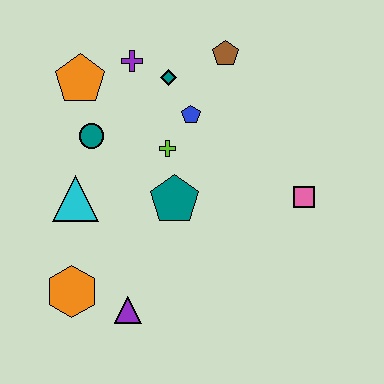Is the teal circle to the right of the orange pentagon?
Yes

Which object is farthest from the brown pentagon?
The orange hexagon is farthest from the brown pentagon.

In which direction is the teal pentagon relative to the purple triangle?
The teal pentagon is above the purple triangle.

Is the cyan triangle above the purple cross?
No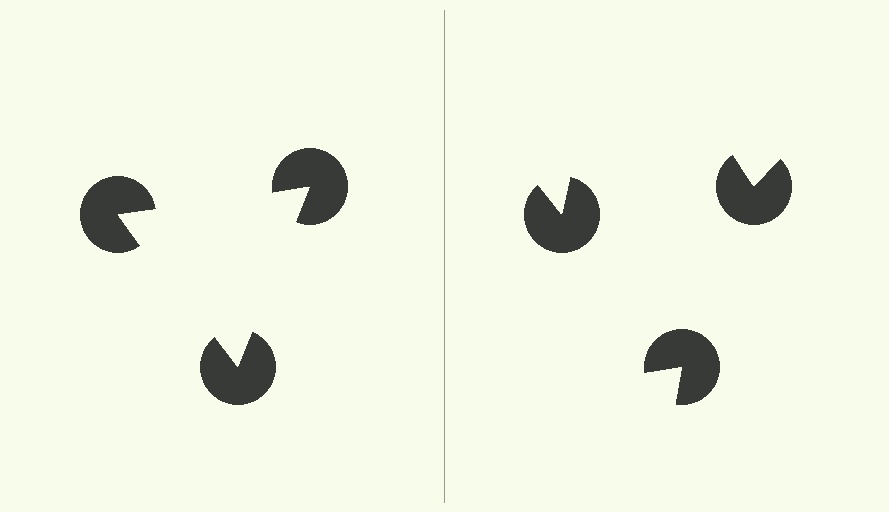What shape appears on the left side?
An illusory triangle.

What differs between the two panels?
The pac-man discs are positioned identically on both sides; only the wedge orientations differ. On the left they align to a triangle; on the right they are misaligned.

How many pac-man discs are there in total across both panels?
6 — 3 on each side.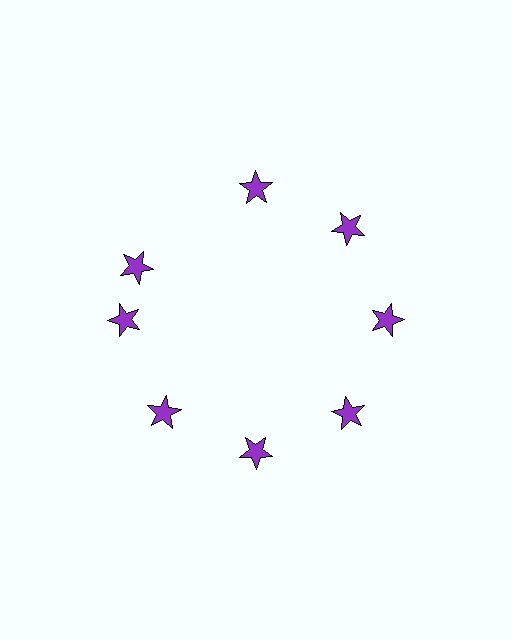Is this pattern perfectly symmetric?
No. The 8 purple stars are arranged in a ring, but one element near the 10 o'clock position is rotated out of alignment along the ring, breaking the 8-fold rotational symmetry.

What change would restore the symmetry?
The symmetry would be restored by rotating it back into even spacing with its neighbors so that all 8 stars sit at equal angles and equal distance from the center.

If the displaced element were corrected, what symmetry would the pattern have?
It would have 8-fold rotational symmetry — the pattern would map onto itself every 45 degrees.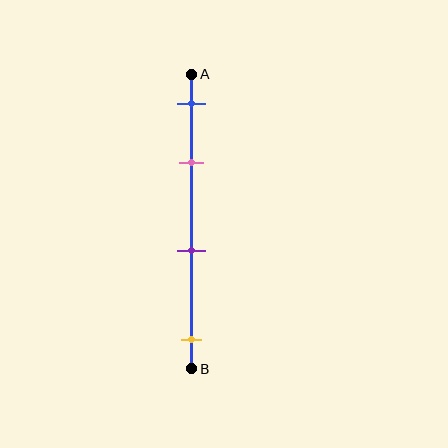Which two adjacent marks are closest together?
The blue and pink marks are the closest adjacent pair.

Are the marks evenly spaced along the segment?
No, the marks are not evenly spaced.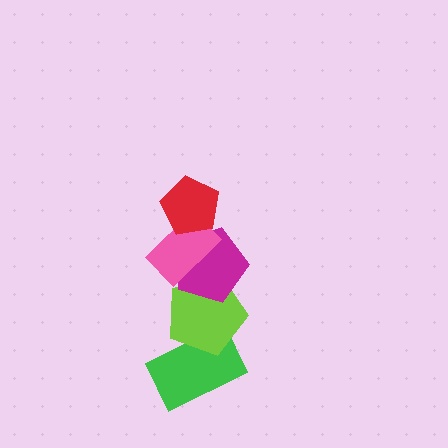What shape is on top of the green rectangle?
The lime pentagon is on top of the green rectangle.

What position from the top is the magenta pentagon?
The magenta pentagon is 3rd from the top.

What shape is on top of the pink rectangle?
The red pentagon is on top of the pink rectangle.